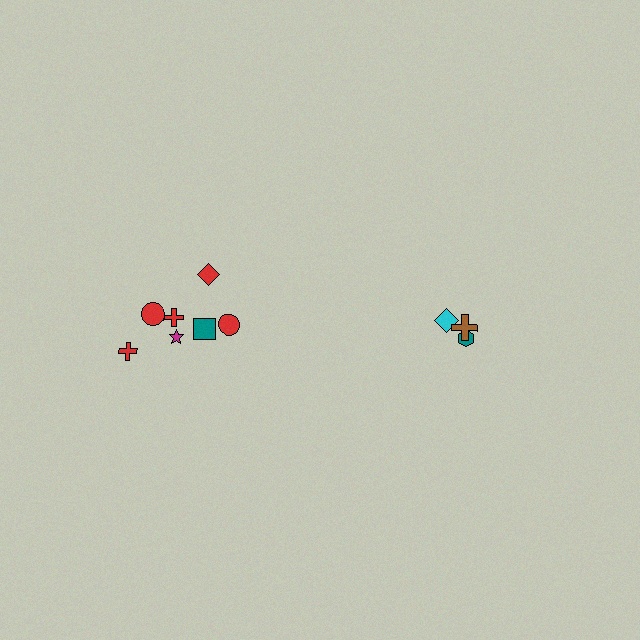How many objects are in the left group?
There are 7 objects.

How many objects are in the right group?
There are 3 objects.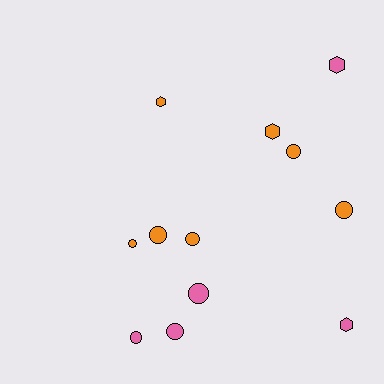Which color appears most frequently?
Orange, with 7 objects.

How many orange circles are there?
There are 5 orange circles.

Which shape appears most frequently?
Circle, with 8 objects.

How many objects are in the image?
There are 12 objects.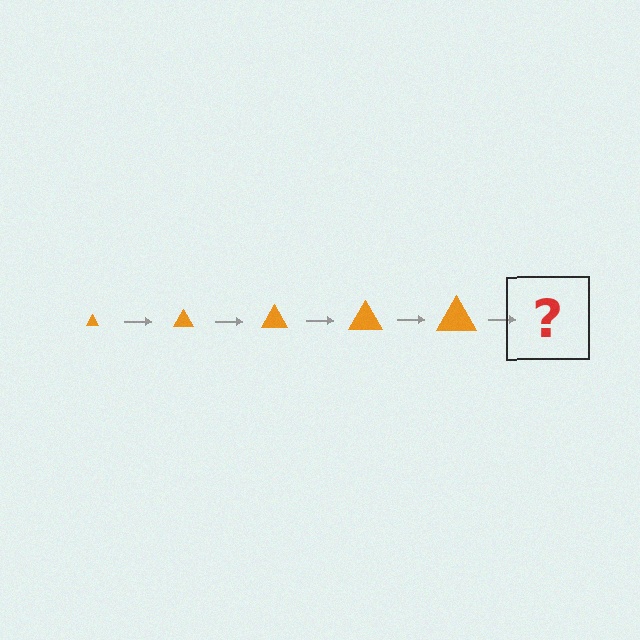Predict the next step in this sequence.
The next step is an orange triangle, larger than the previous one.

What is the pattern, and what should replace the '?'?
The pattern is that the triangle gets progressively larger each step. The '?' should be an orange triangle, larger than the previous one.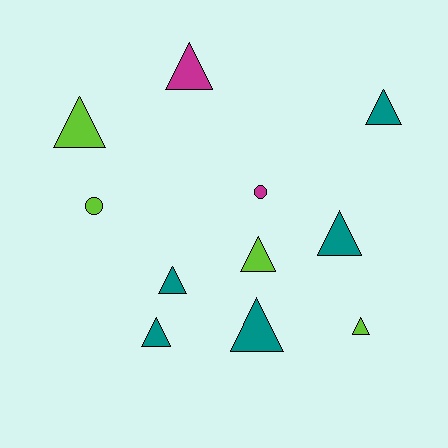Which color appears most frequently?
Teal, with 5 objects.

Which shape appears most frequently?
Triangle, with 9 objects.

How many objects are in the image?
There are 11 objects.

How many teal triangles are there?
There are 5 teal triangles.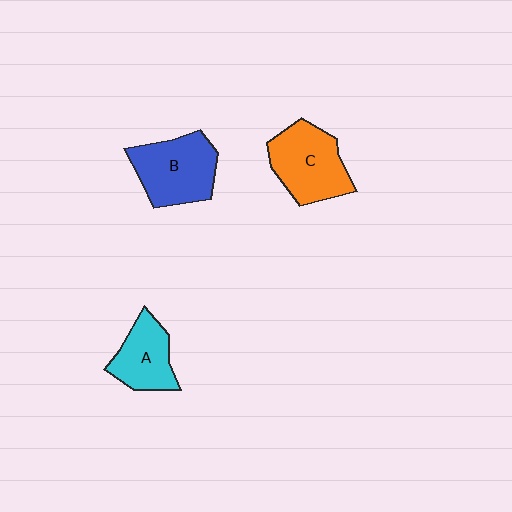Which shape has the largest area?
Shape C (orange).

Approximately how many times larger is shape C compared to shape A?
Approximately 1.4 times.